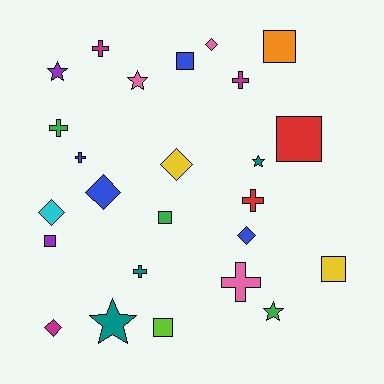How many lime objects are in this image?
There is 1 lime object.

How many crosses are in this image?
There are 7 crosses.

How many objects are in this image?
There are 25 objects.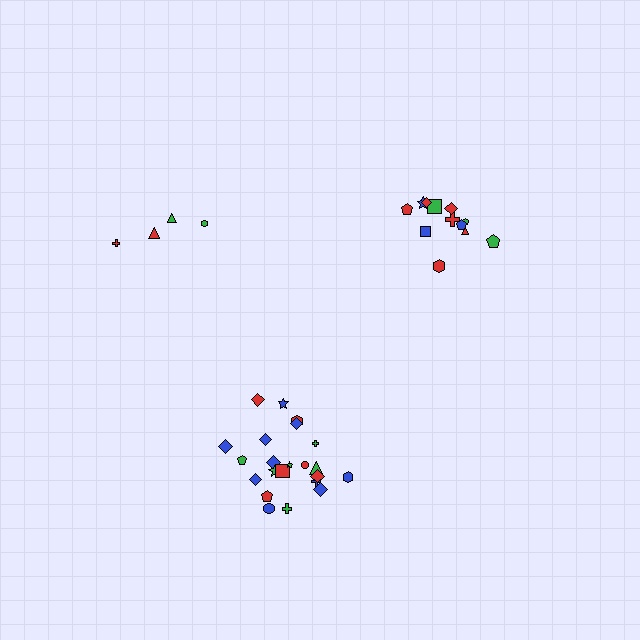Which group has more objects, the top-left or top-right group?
The top-right group.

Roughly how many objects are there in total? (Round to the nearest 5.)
Roughly 40 objects in total.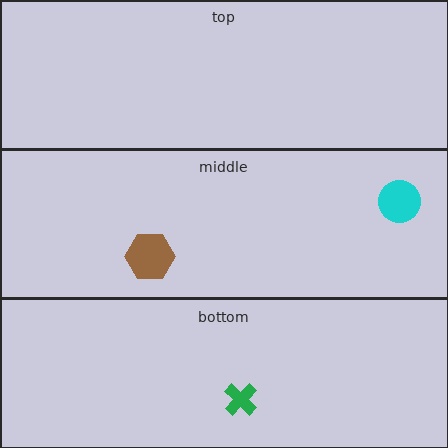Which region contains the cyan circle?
The middle region.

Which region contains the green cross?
The bottom region.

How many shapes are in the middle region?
2.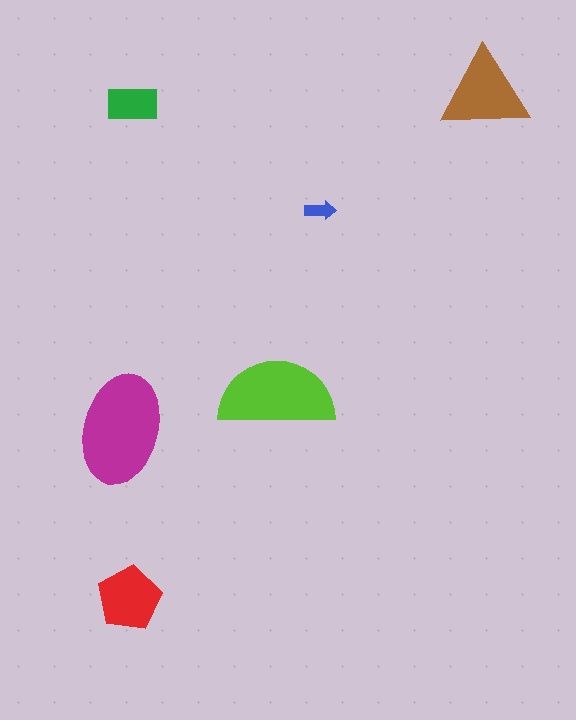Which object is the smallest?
The blue arrow.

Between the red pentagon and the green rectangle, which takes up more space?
The red pentagon.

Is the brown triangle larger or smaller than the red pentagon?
Larger.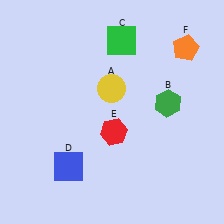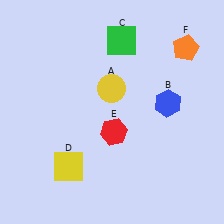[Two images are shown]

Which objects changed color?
B changed from green to blue. D changed from blue to yellow.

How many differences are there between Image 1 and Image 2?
There are 2 differences between the two images.